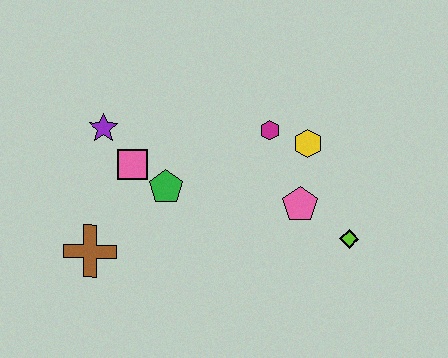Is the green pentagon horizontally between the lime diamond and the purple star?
Yes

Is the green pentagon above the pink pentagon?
Yes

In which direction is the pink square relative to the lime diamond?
The pink square is to the left of the lime diamond.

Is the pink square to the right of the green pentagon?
No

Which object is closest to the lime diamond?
The pink pentagon is closest to the lime diamond.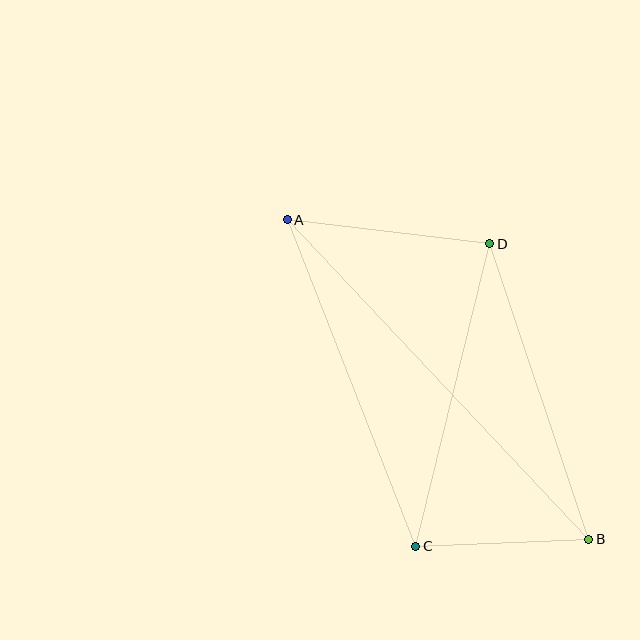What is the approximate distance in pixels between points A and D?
The distance between A and D is approximately 204 pixels.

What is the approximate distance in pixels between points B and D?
The distance between B and D is approximately 311 pixels.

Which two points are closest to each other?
Points B and C are closest to each other.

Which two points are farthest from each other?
Points A and B are farthest from each other.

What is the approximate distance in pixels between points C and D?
The distance between C and D is approximately 311 pixels.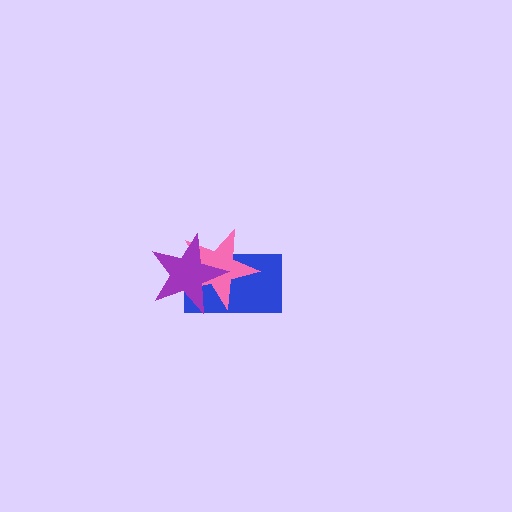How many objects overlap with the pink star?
2 objects overlap with the pink star.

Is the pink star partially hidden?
Yes, it is partially covered by another shape.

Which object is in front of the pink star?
The purple star is in front of the pink star.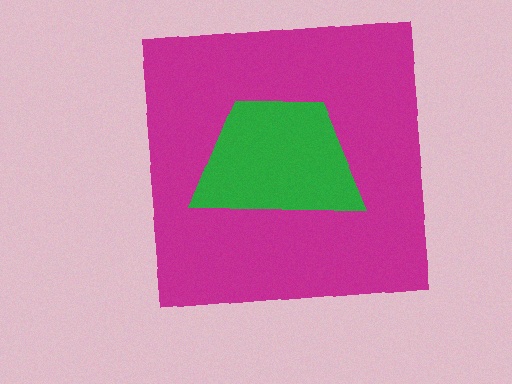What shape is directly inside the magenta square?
The green trapezoid.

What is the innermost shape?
The green trapezoid.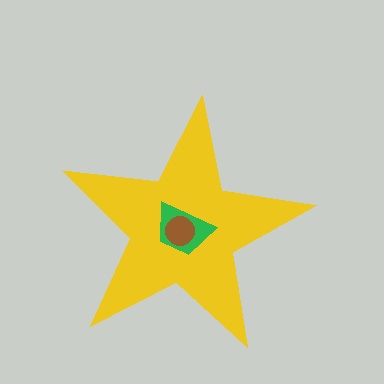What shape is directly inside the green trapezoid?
The brown circle.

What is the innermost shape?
The brown circle.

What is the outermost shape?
The yellow star.